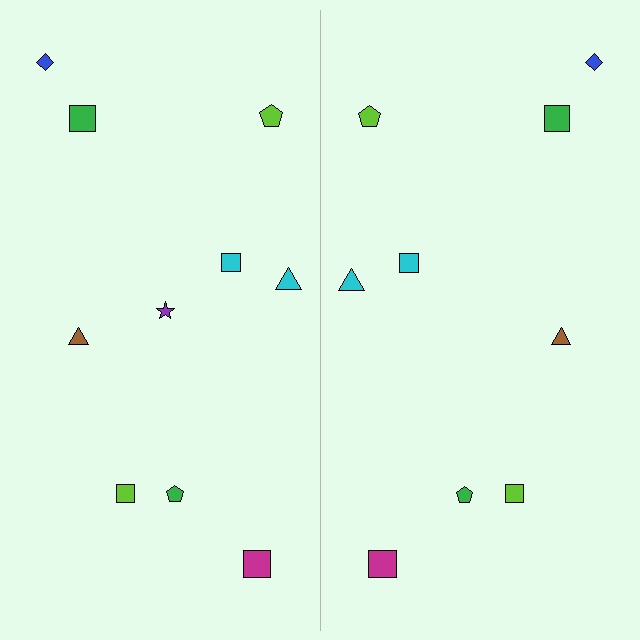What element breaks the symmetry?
A purple star is missing from the right side.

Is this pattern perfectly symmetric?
No, the pattern is not perfectly symmetric. A purple star is missing from the right side.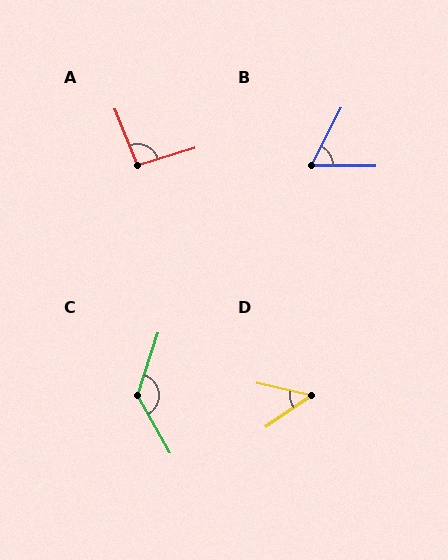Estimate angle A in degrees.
Approximately 95 degrees.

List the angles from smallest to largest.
D (47°), B (63°), A (95°), C (132°).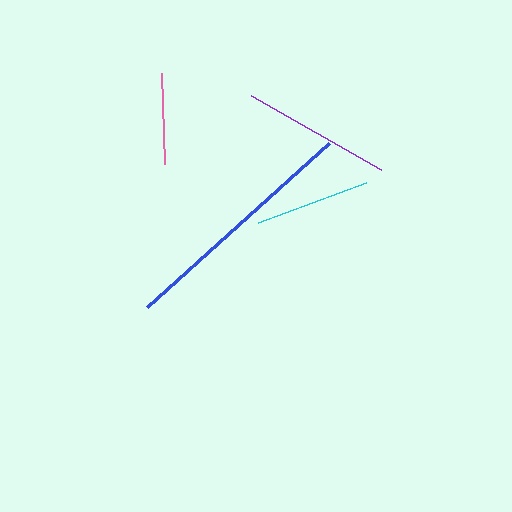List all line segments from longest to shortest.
From longest to shortest: blue, purple, cyan, pink.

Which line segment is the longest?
The blue line is the longest at approximately 245 pixels.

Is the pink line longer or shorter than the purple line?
The purple line is longer than the pink line.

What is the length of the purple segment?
The purple segment is approximately 149 pixels long.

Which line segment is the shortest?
The pink line is the shortest at approximately 91 pixels.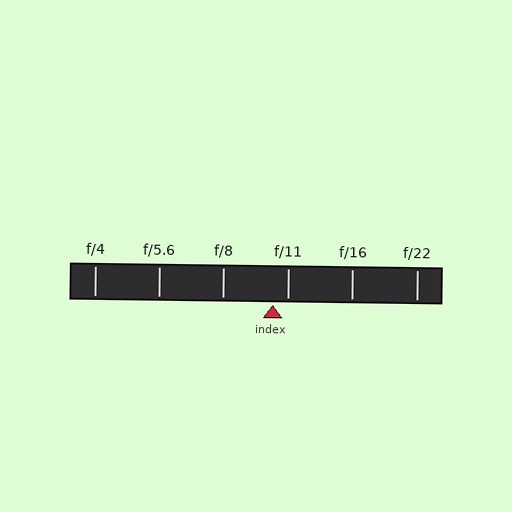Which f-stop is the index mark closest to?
The index mark is closest to f/11.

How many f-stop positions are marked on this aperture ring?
There are 6 f-stop positions marked.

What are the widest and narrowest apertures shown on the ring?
The widest aperture shown is f/4 and the narrowest is f/22.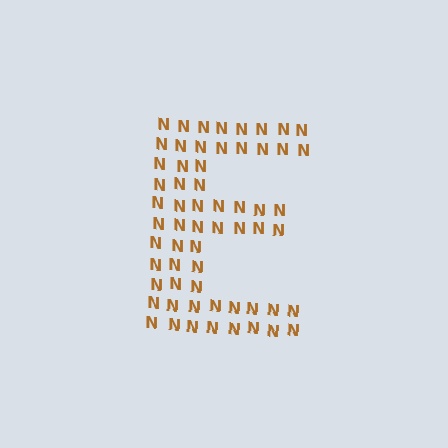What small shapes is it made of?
It is made of small letter N's.